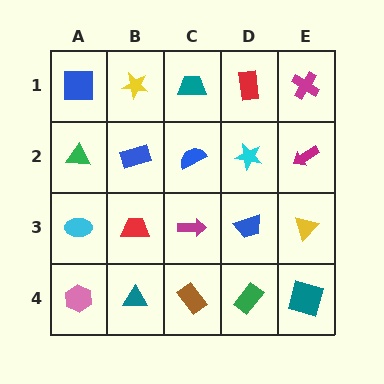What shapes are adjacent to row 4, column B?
A red trapezoid (row 3, column B), a pink hexagon (row 4, column A), a brown rectangle (row 4, column C).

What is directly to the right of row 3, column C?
A blue trapezoid.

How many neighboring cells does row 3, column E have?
3.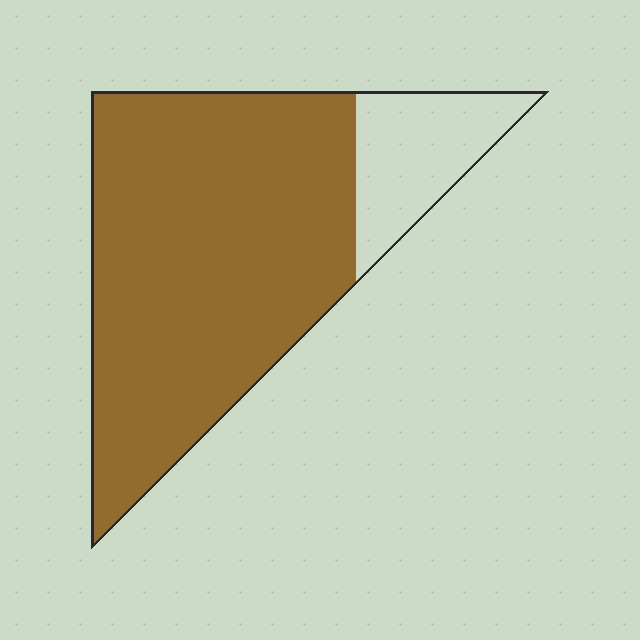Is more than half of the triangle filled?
Yes.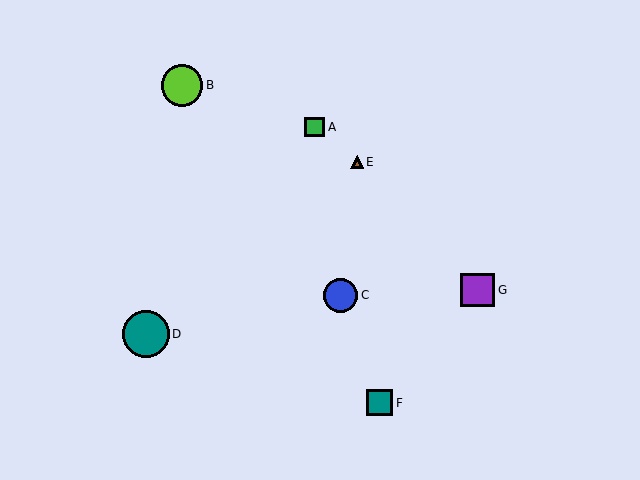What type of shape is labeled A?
Shape A is a green square.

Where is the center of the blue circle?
The center of the blue circle is at (341, 295).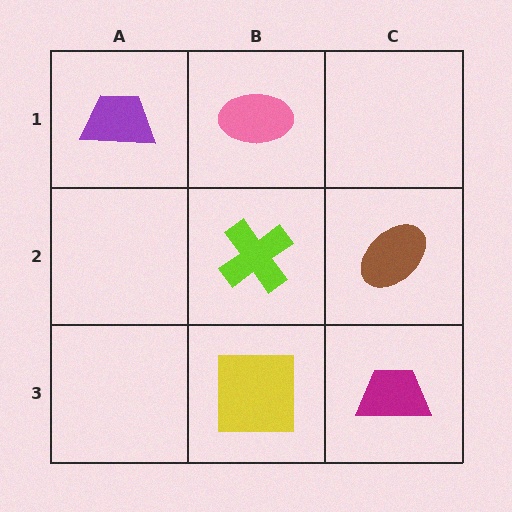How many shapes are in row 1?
2 shapes.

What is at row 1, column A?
A purple trapezoid.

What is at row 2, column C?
A brown ellipse.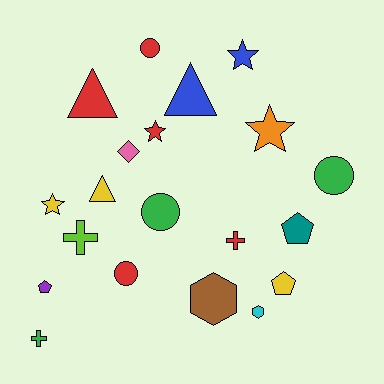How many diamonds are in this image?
There is 1 diamond.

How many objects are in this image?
There are 20 objects.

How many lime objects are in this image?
There is 1 lime object.